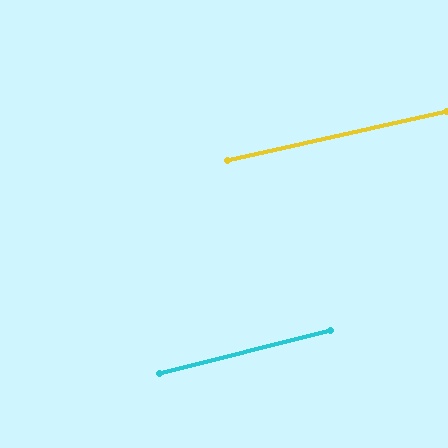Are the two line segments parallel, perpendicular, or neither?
Parallel — their directions differ by only 1.5°.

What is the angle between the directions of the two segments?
Approximately 2 degrees.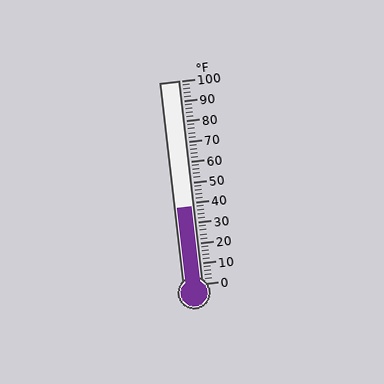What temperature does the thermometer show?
The thermometer shows approximately 38°F.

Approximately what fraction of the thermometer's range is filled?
The thermometer is filled to approximately 40% of its range.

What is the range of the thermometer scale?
The thermometer scale ranges from 0°F to 100°F.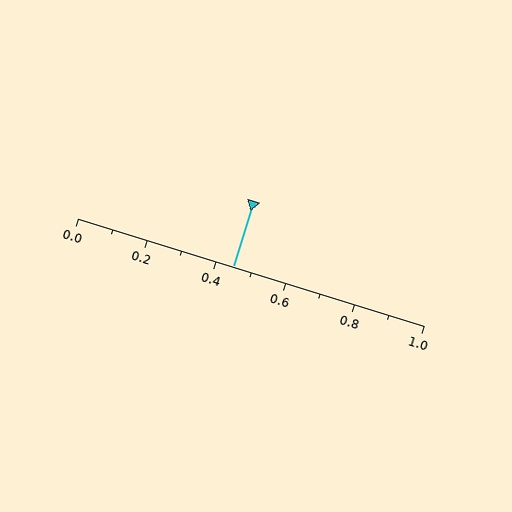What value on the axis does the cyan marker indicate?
The marker indicates approximately 0.45.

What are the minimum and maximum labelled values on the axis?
The axis runs from 0.0 to 1.0.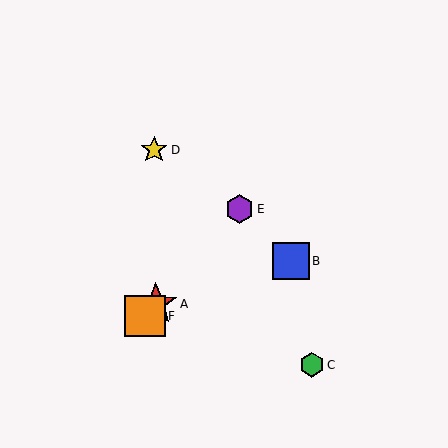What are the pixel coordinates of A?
Object A is at (156, 304).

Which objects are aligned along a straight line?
Objects A, E, F are aligned along a straight line.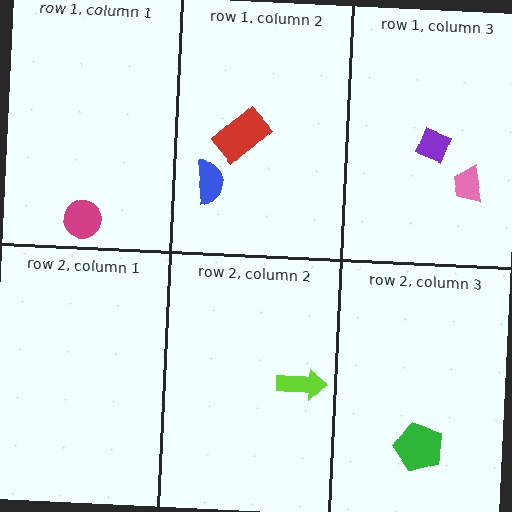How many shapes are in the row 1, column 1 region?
1.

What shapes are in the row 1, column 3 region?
The pink trapezoid, the purple diamond.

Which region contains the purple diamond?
The row 1, column 3 region.